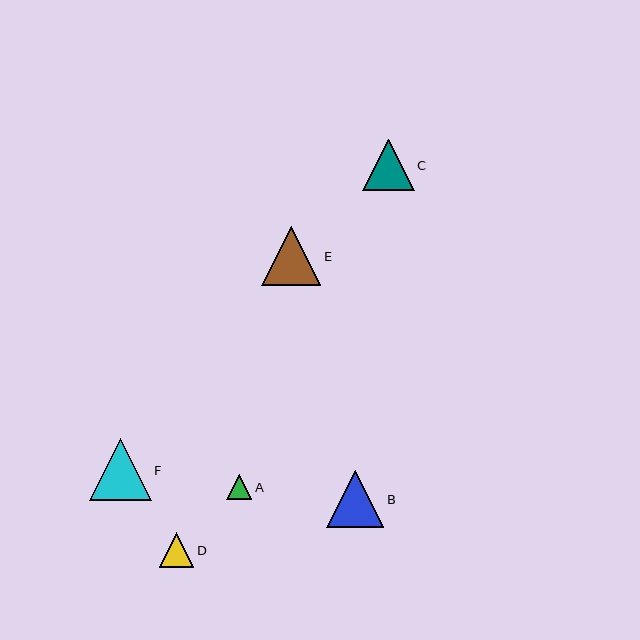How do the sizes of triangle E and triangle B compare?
Triangle E and triangle B are approximately the same size.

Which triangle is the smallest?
Triangle A is the smallest with a size of approximately 25 pixels.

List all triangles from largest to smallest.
From largest to smallest: F, E, B, C, D, A.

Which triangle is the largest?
Triangle F is the largest with a size of approximately 62 pixels.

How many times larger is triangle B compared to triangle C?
Triangle B is approximately 1.1 times the size of triangle C.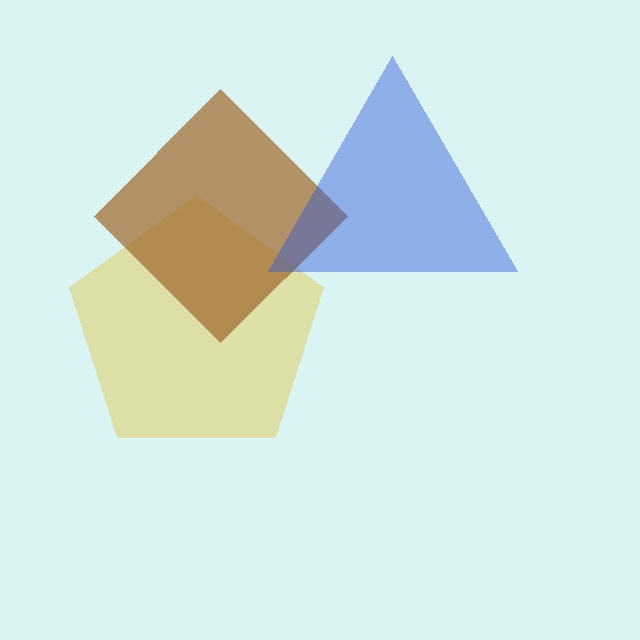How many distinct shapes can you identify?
There are 3 distinct shapes: a yellow pentagon, a brown diamond, a blue triangle.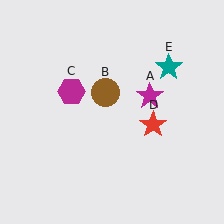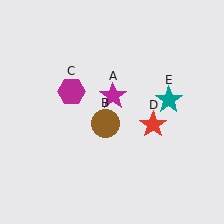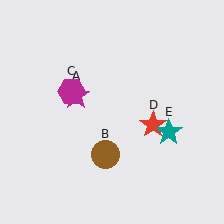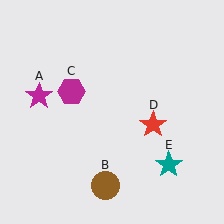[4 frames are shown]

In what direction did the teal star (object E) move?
The teal star (object E) moved down.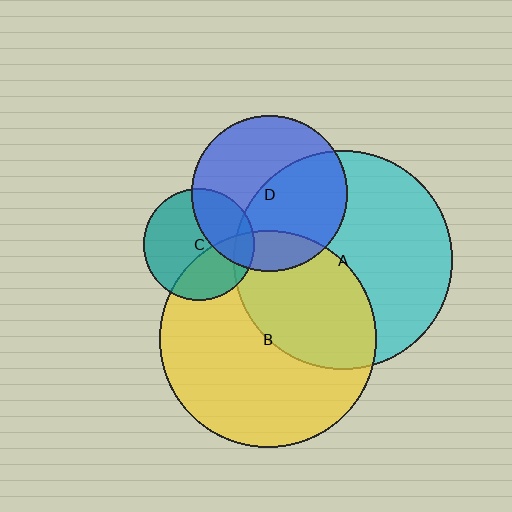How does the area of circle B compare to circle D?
Approximately 1.9 times.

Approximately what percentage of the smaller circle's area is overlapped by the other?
Approximately 50%.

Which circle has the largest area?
Circle A (cyan).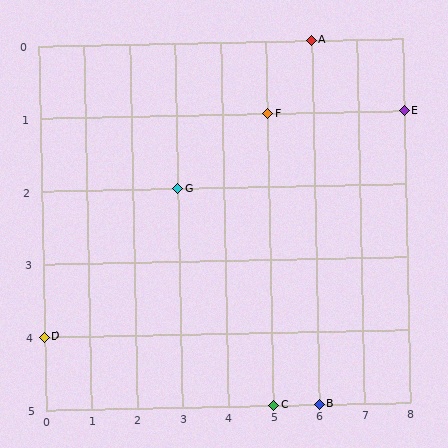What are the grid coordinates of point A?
Point A is at grid coordinates (6, 0).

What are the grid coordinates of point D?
Point D is at grid coordinates (0, 4).